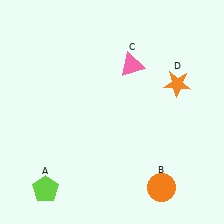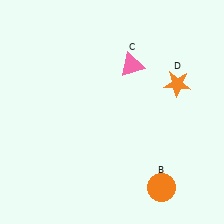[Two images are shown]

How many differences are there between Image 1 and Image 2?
There is 1 difference between the two images.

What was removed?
The lime pentagon (A) was removed in Image 2.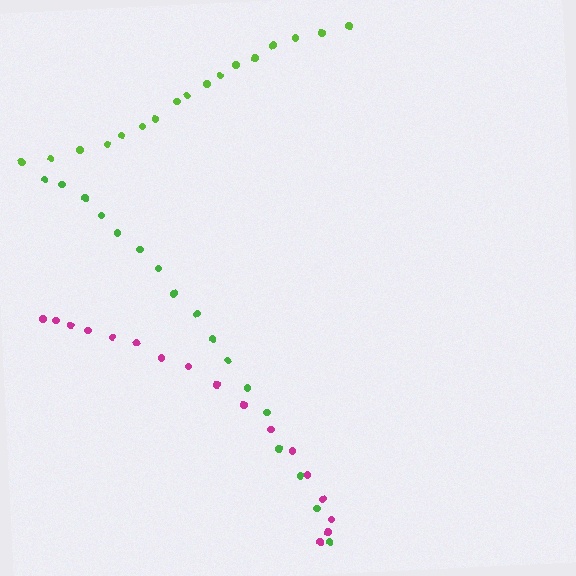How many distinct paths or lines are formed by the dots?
There are 3 distinct paths.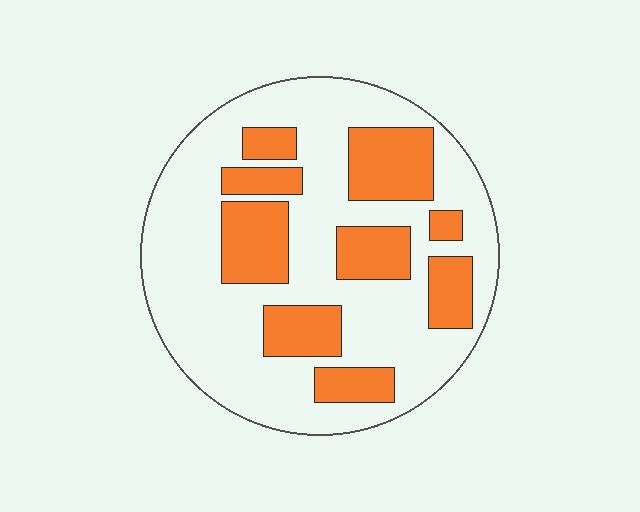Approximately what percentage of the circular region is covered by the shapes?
Approximately 30%.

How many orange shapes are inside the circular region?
9.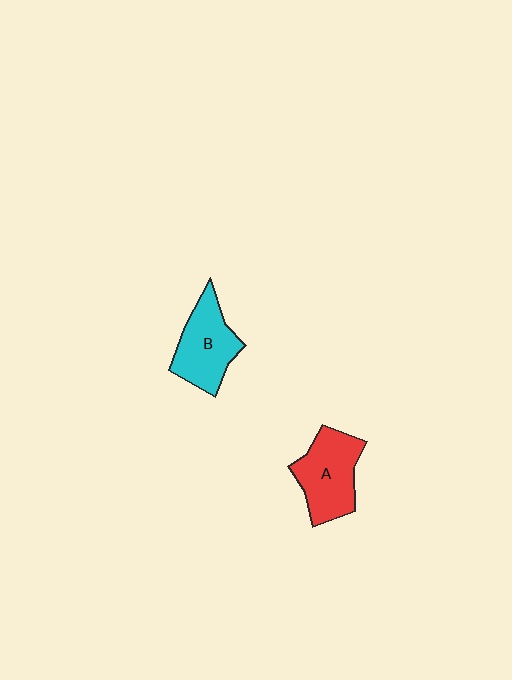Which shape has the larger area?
Shape A (red).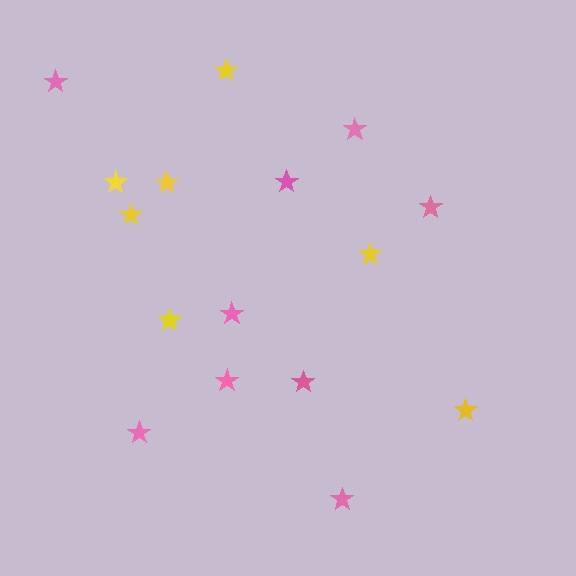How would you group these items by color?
There are 2 groups: one group of yellow stars (7) and one group of pink stars (9).